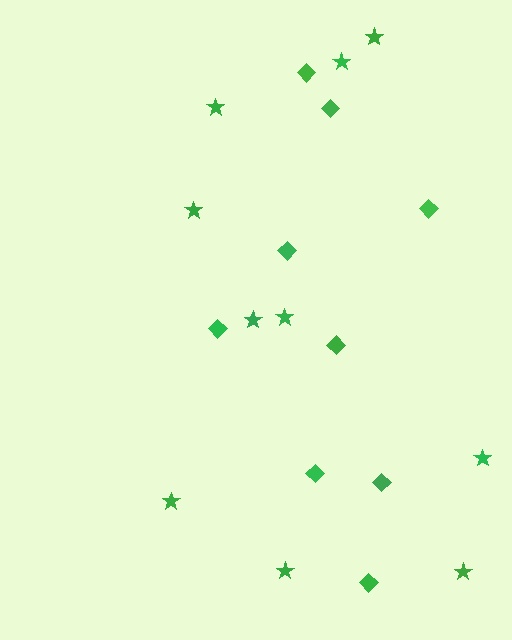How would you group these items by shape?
There are 2 groups: one group of diamonds (9) and one group of stars (10).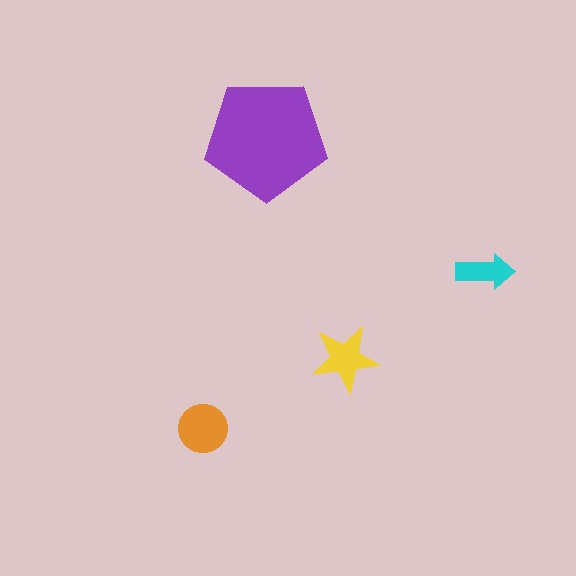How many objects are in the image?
There are 4 objects in the image.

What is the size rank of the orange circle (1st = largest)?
2nd.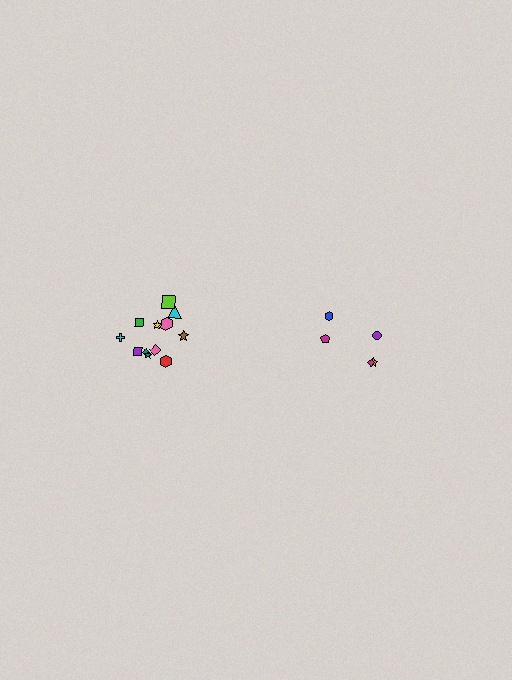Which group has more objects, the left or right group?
The left group.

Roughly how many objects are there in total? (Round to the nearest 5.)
Roughly 15 objects in total.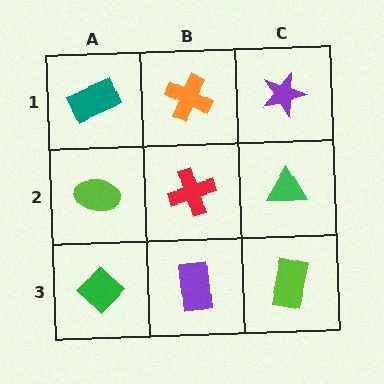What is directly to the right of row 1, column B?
A purple star.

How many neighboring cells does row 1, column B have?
3.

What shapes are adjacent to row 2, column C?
A purple star (row 1, column C), a lime rectangle (row 3, column C), a red cross (row 2, column B).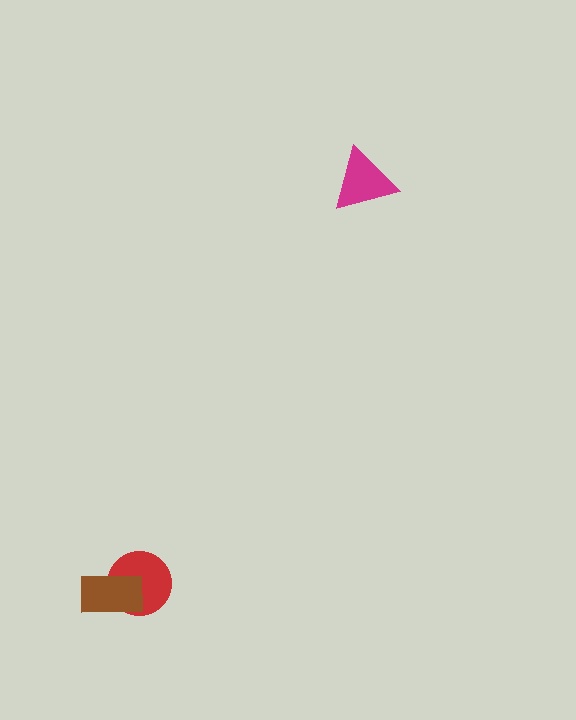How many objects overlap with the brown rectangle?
1 object overlaps with the brown rectangle.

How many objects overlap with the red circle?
1 object overlaps with the red circle.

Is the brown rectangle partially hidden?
No, no other shape covers it.